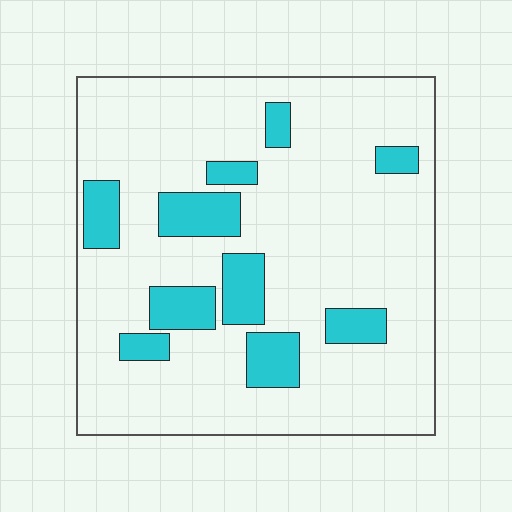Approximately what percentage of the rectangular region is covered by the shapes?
Approximately 20%.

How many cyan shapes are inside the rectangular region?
10.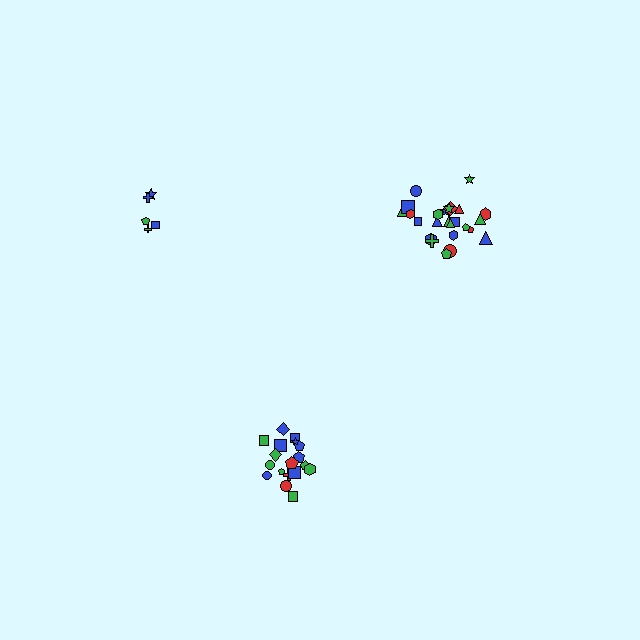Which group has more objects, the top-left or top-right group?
The top-right group.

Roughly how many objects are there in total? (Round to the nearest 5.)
Roughly 50 objects in total.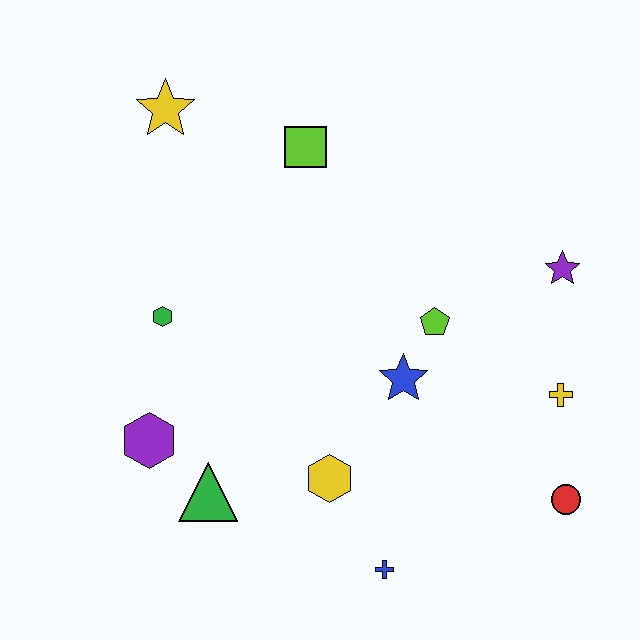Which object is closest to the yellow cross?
The red circle is closest to the yellow cross.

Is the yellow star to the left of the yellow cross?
Yes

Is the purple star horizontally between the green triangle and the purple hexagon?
No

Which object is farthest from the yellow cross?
The yellow star is farthest from the yellow cross.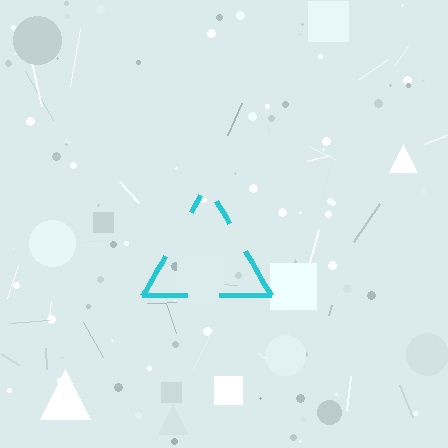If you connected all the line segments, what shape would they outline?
They would outline a triangle.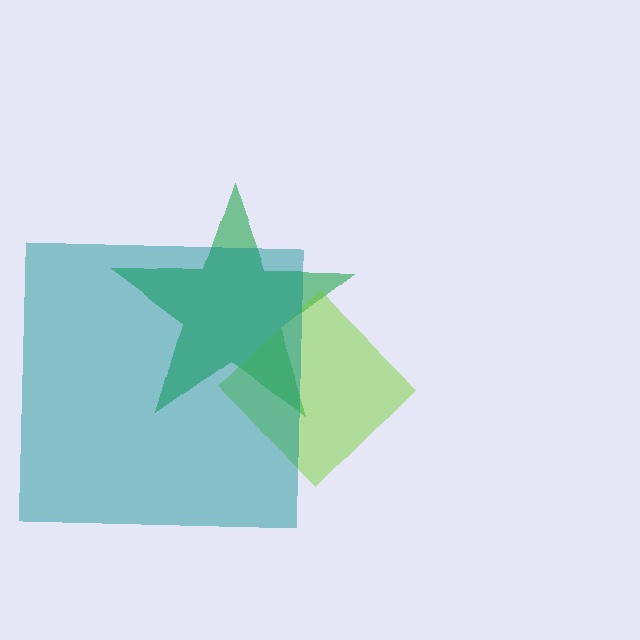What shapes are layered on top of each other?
The layered shapes are: a green star, a lime diamond, a teal square.